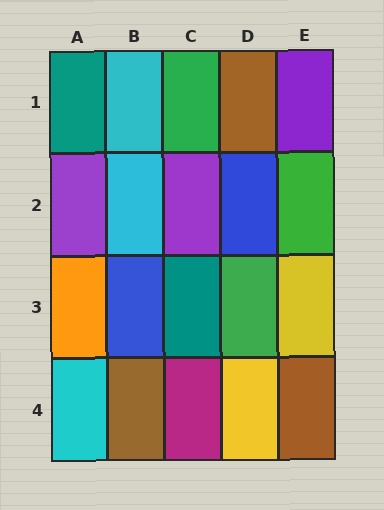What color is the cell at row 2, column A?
Purple.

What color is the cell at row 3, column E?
Yellow.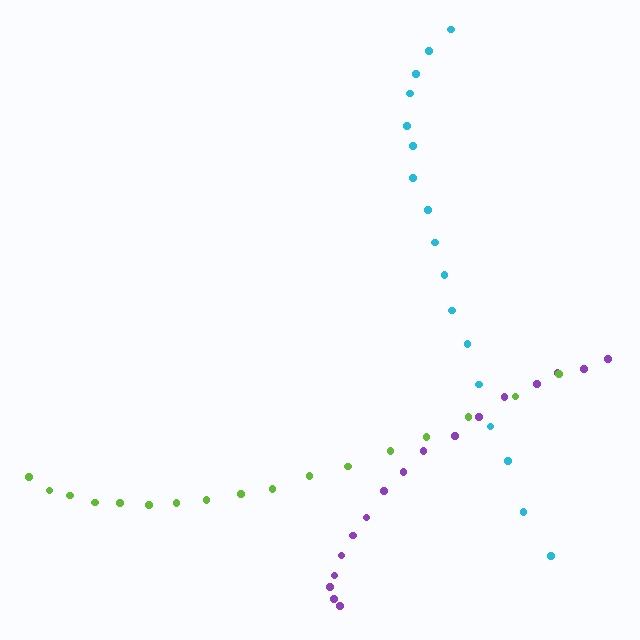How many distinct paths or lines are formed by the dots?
There are 3 distinct paths.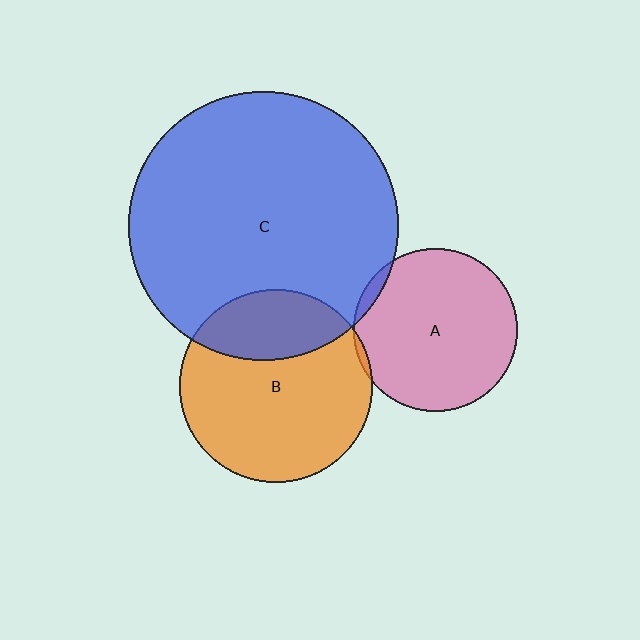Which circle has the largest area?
Circle C (blue).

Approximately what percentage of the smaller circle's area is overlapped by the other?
Approximately 5%.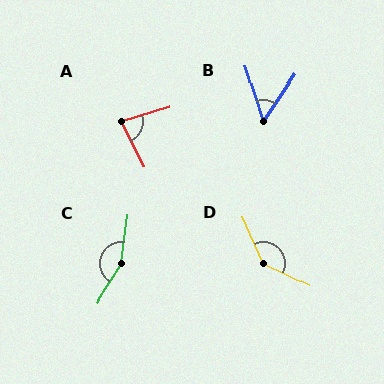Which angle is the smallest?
B, at approximately 52 degrees.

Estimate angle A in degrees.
Approximately 80 degrees.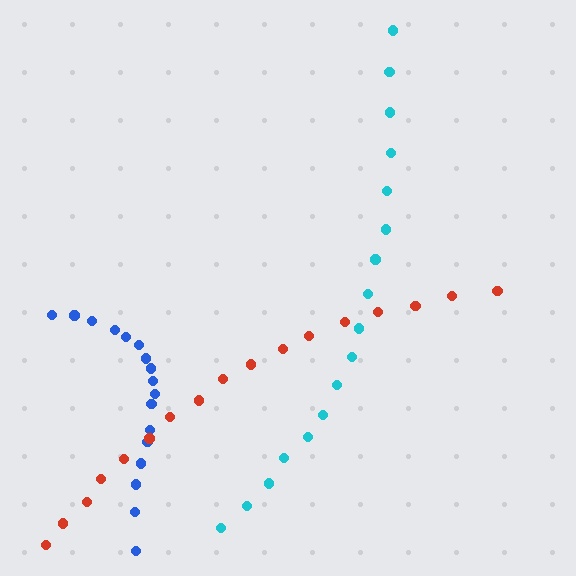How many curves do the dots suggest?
There are 3 distinct paths.